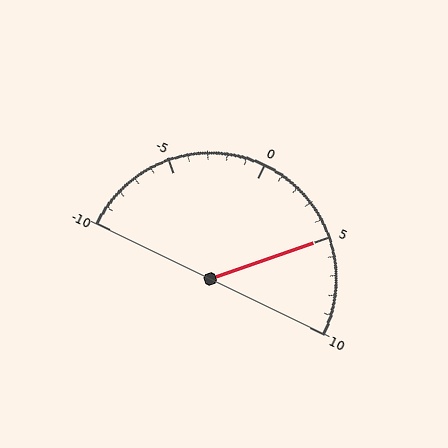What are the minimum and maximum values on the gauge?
The gauge ranges from -10 to 10.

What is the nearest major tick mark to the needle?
The nearest major tick mark is 5.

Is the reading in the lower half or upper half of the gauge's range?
The reading is in the upper half of the range (-10 to 10).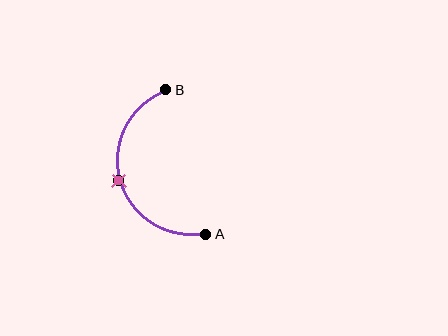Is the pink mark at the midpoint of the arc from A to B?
Yes. The pink mark lies on the arc at equal arc-length from both A and B — it is the arc midpoint.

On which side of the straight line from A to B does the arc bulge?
The arc bulges to the left of the straight line connecting A and B.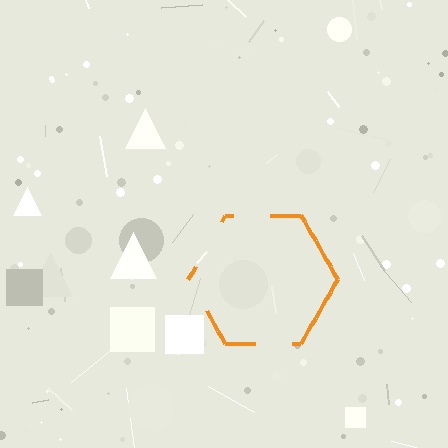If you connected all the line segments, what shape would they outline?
They would outline a hexagon.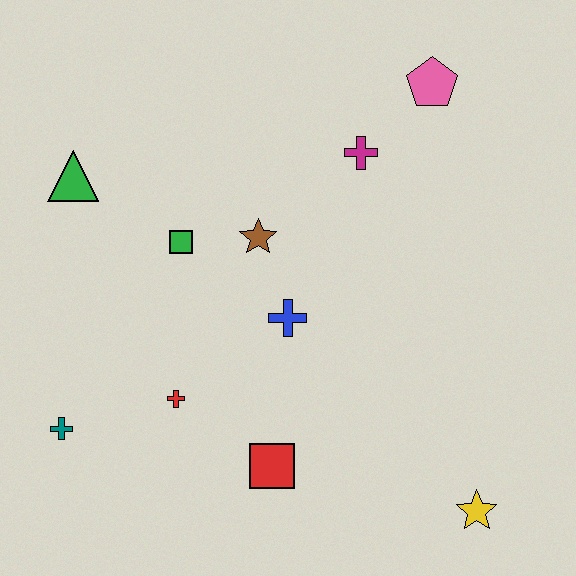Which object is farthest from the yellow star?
The green triangle is farthest from the yellow star.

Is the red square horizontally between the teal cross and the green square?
No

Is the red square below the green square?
Yes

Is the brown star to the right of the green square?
Yes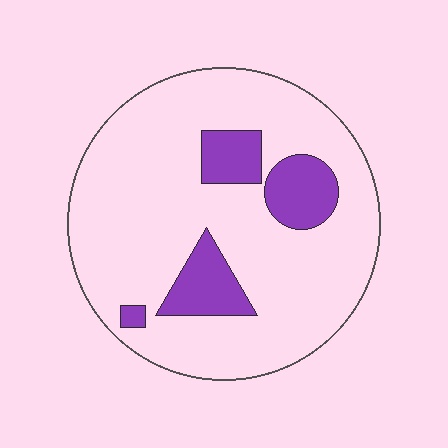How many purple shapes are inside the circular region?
4.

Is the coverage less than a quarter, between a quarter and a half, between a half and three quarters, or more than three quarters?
Less than a quarter.